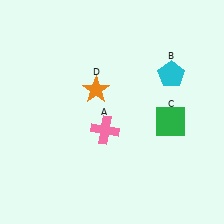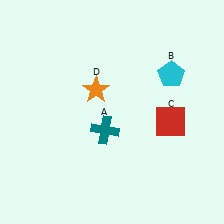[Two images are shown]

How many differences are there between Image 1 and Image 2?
There are 2 differences between the two images.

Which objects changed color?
A changed from pink to teal. C changed from green to red.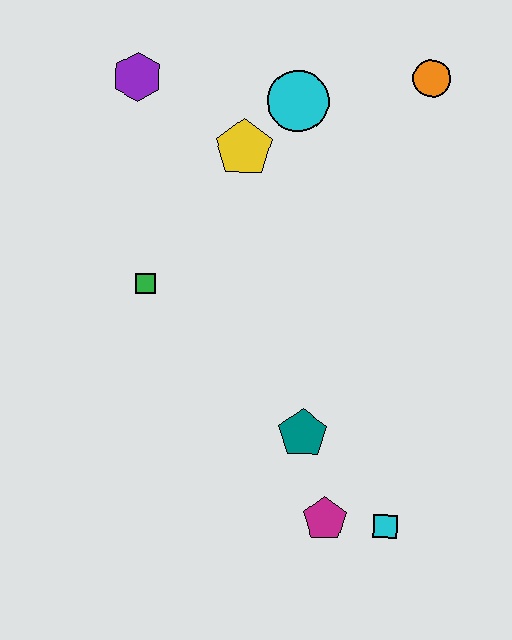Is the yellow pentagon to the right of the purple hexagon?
Yes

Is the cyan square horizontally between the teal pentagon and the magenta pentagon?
No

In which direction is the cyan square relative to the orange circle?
The cyan square is below the orange circle.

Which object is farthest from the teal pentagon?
The purple hexagon is farthest from the teal pentagon.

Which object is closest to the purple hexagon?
The yellow pentagon is closest to the purple hexagon.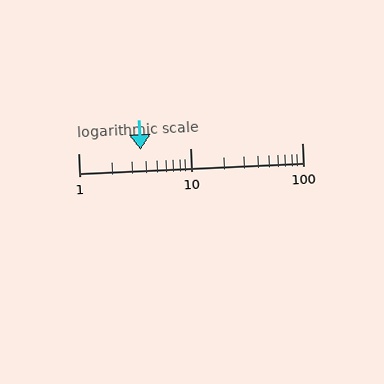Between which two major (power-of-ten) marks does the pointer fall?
The pointer is between 1 and 10.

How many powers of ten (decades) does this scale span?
The scale spans 2 decades, from 1 to 100.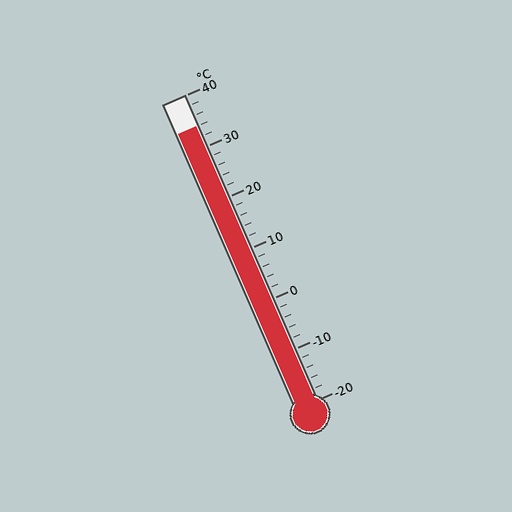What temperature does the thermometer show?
The thermometer shows approximately 34°C.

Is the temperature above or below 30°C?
The temperature is above 30°C.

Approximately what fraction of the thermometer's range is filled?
The thermometer is filled to approximately 90% of its range.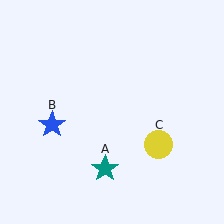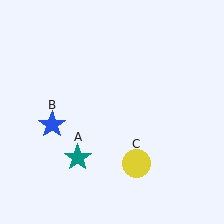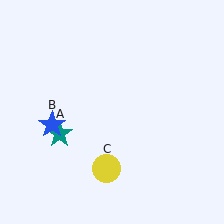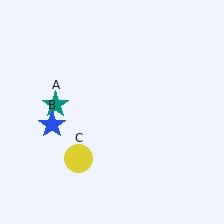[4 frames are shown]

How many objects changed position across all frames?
2 objects changed position: teal star (object A), yellow circle (object C).